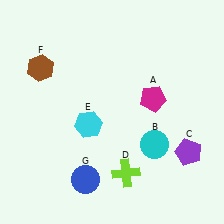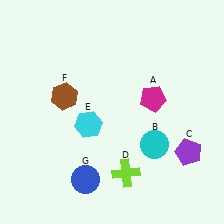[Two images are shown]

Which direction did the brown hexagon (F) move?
The brown hexagon (F) moved down.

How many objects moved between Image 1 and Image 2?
1 object moved between the two images.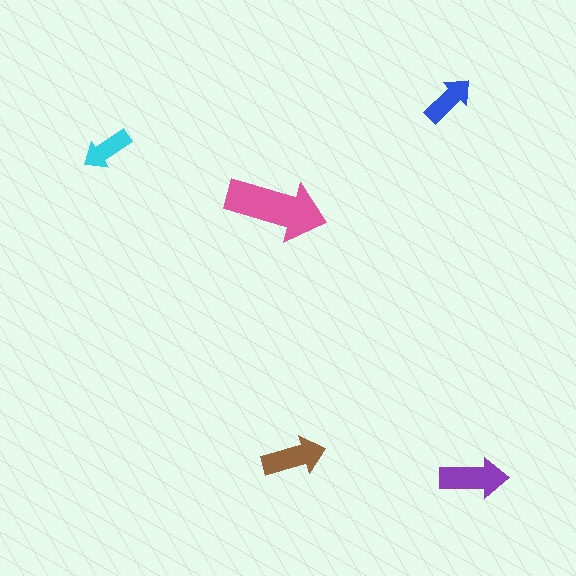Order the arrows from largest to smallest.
the pink one, the purple one, the brown one, the blue one, the cyan one.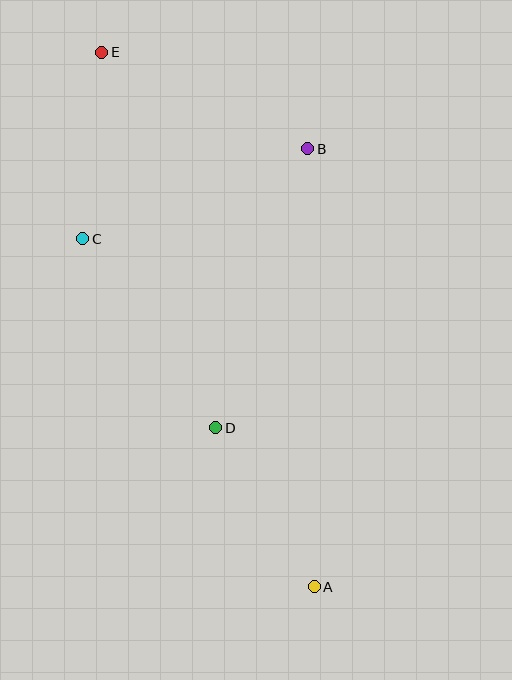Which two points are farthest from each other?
Points A and E are farthest from each other.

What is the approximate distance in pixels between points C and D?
The distance between C and D is approximately 231 pixels.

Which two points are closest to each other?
Points A and D are closest to each other.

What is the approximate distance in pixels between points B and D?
The distance between B and D is approximately 294 pixels.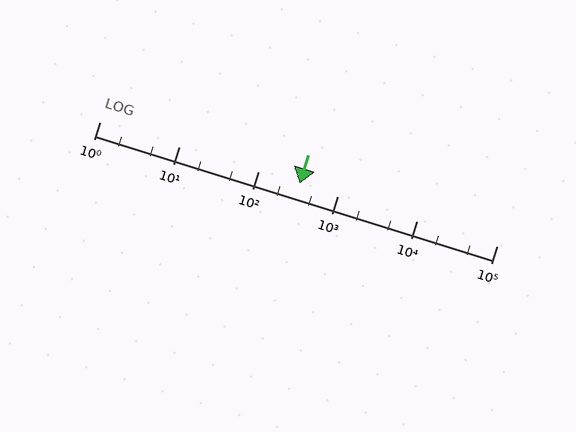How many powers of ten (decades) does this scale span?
The scale spans 5 decades, from 1 to 100000.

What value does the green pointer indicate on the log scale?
The pointer indicates approximately 330.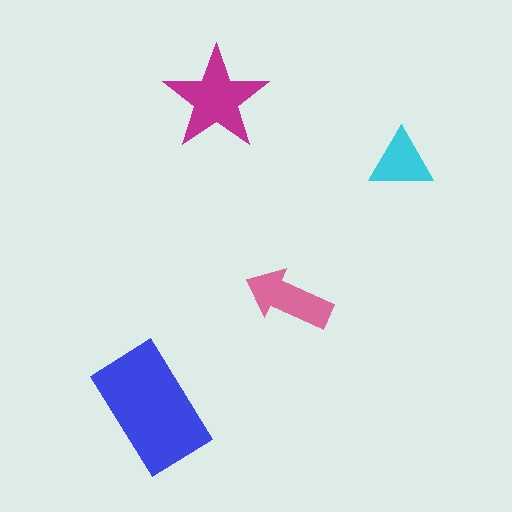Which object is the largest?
The blue rectangle.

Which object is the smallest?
The cyan triangle.